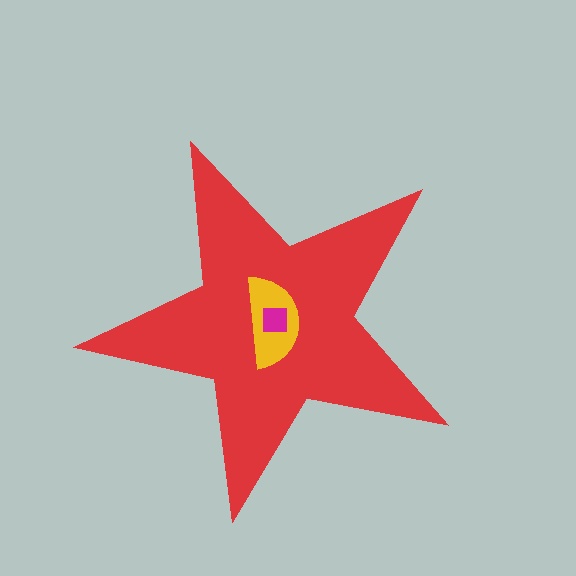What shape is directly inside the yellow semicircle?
The magenta square.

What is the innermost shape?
The magenta square.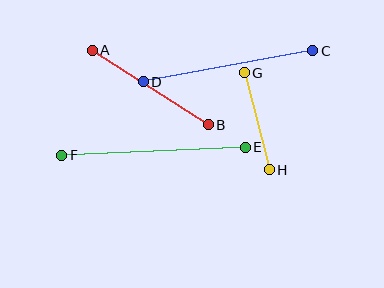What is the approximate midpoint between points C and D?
The midpoint is at approximately (228, 66) pixels.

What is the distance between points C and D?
The distance is approximately 172 pixels.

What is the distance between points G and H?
The distance is approximately 100 pixels.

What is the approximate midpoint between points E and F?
The midpoint is at approximately (153, 151) pixels.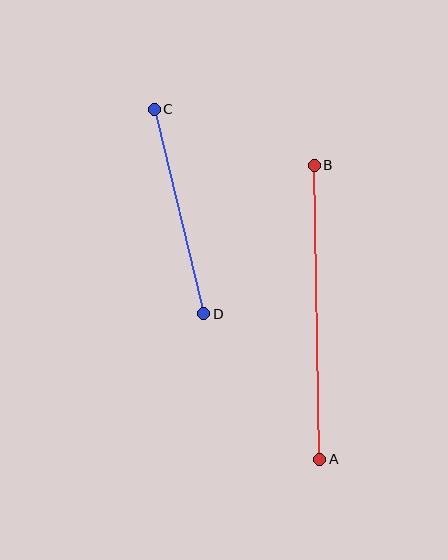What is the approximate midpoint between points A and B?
The midpoint is at approximately (317, 312) pixels.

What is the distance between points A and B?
The distance is approximately 294 pixels.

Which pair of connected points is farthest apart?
Points A and B are farthest apart.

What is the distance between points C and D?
The distance is approximately 211 pixels.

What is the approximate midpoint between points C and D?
The midpoint is at approximately (179, 211) pixels.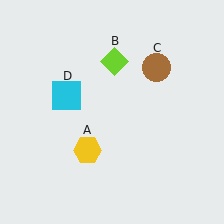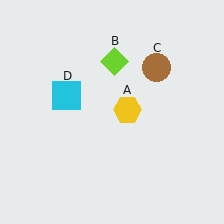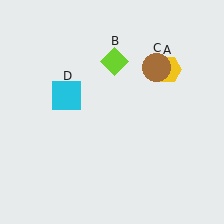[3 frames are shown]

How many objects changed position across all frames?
1 object changed position: yellow hexagon (object A).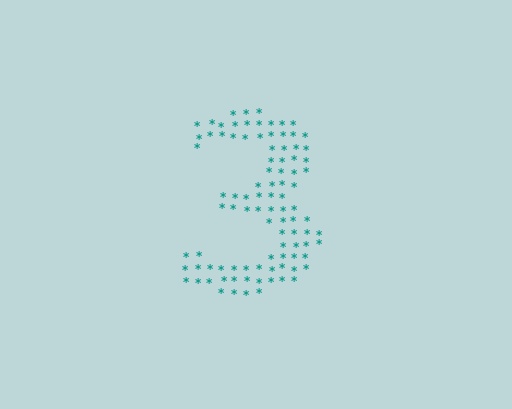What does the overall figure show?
The overall figure shows the digit 3.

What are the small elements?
The small elements are asterisks.